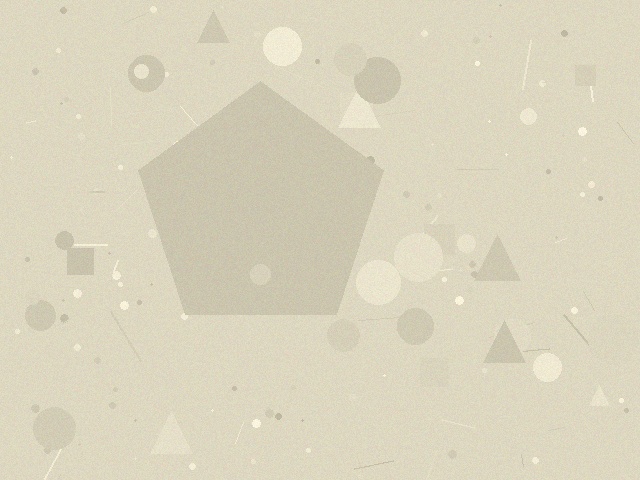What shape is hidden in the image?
A pentagon is hidden in the image.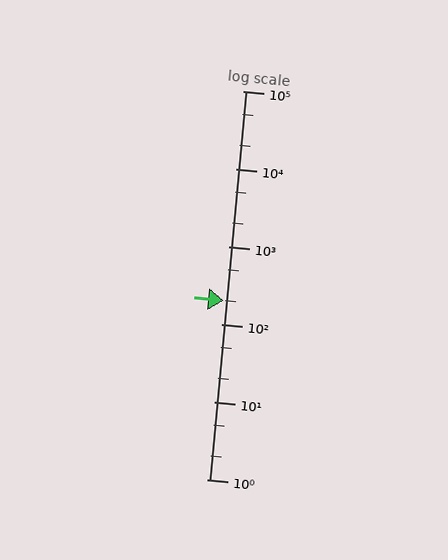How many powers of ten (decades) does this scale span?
The scale spans 5 decades, from 1 to 100000.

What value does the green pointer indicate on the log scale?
The pointer indicates approximately 200.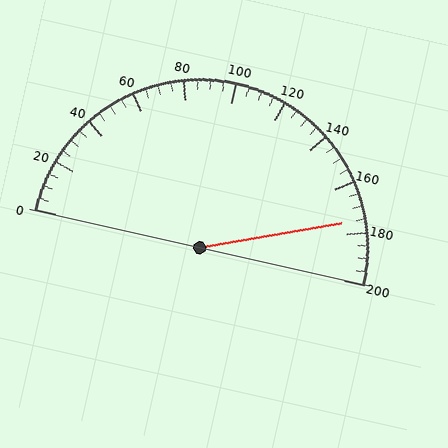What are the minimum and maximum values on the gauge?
The gauge ranges from 0 to 200.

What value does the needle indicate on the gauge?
The needle indicates approximately 175.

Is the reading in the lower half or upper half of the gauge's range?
The reading is in the upper half of the range (0 to 200).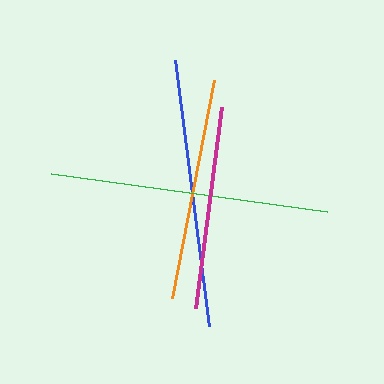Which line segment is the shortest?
The magenta line is the shortest at approximately 202 pixels.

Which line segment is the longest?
The green line is the longest at approximately 279 pixels.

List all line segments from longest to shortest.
From longest to shortest: green, blue, orange, magenta.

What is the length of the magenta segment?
The magenta segment is approximately 202 pixels long.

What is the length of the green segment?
The green segment is approximately 279 pixels long.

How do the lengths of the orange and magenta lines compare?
The orange and magenta lines are approximately the same length.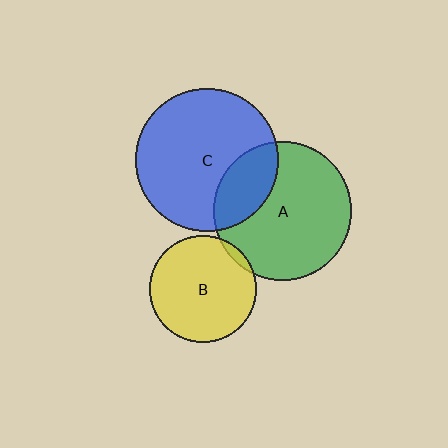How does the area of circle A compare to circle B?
Approximately 1.7 times.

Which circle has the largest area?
Circle C (blue).